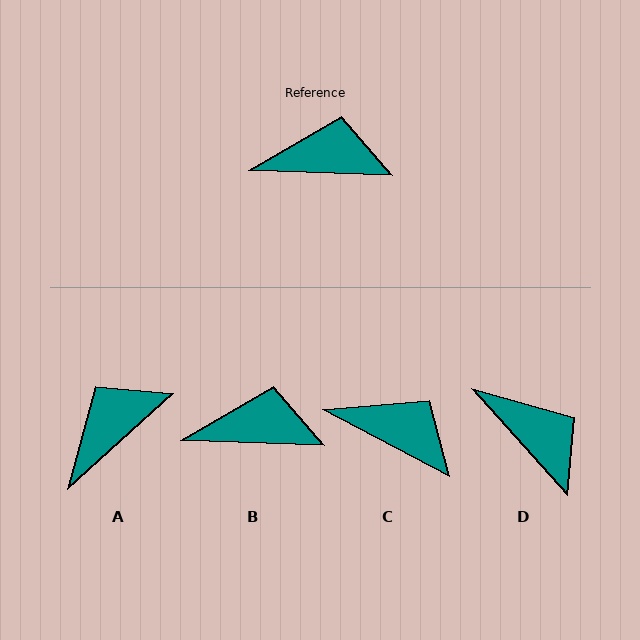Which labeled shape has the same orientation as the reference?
B.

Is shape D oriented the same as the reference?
No, it is off by about 46 degrees.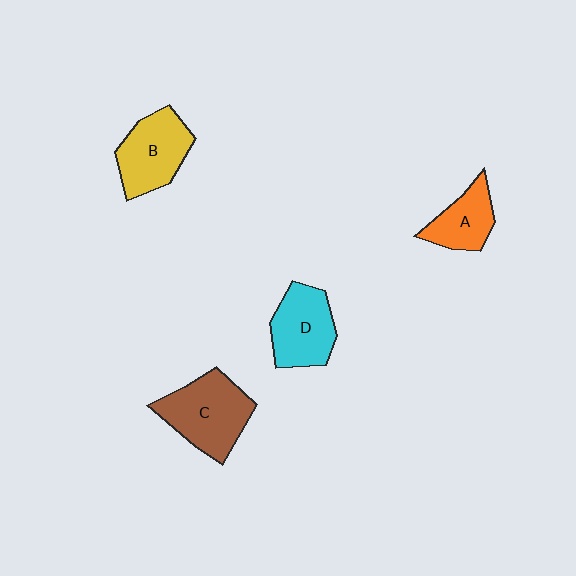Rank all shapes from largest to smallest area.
From largest to smallest: C (brown), B (yellow), D (cyan), A (orange).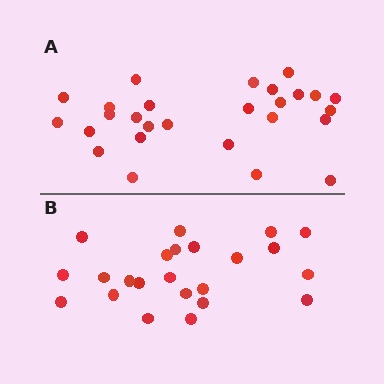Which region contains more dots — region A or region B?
Region A (the top region) has more dots.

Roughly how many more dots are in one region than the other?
Region A has about 4 more dots than region B.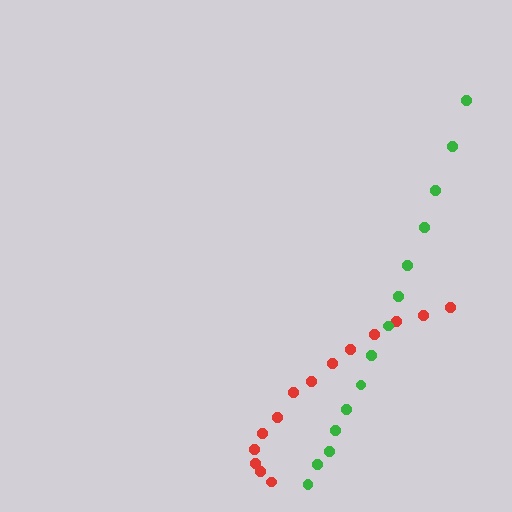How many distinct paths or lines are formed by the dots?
There are 2 distinct paths.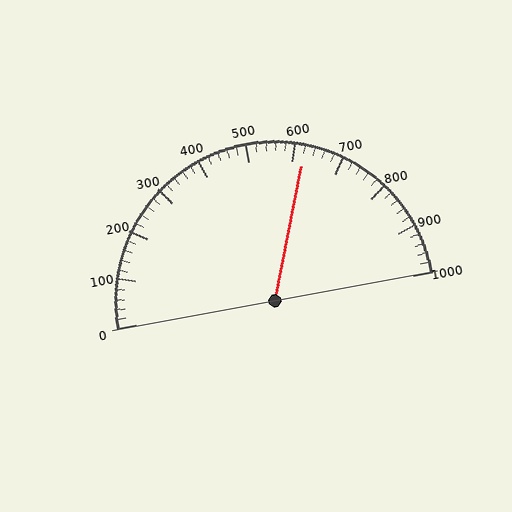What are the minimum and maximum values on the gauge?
The gauge ranges from 0 to 1000.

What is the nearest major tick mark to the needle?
The nearest major tick mark is 600.